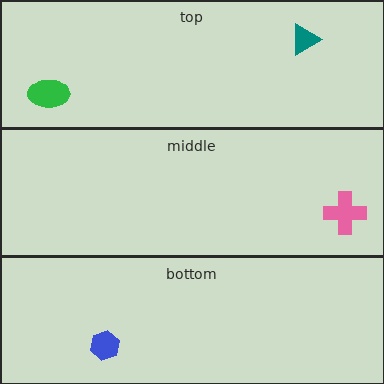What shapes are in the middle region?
The pink cross.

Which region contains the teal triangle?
The top region.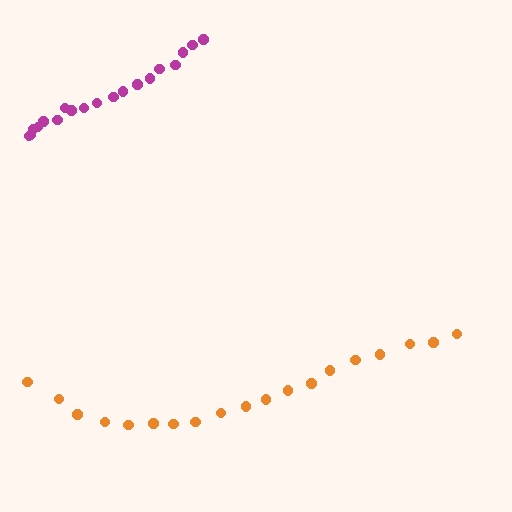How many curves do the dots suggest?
There are 2 distinct paths.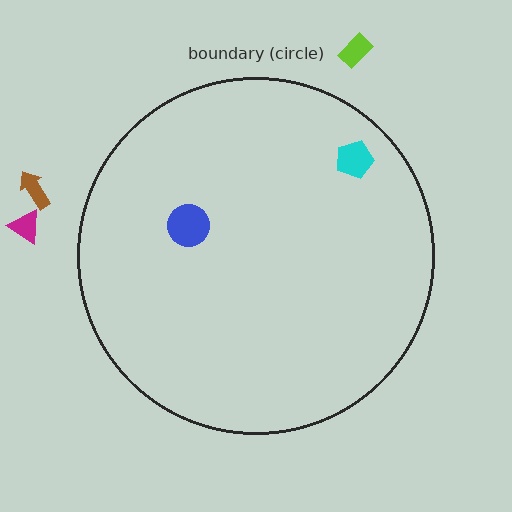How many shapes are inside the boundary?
2 inside, 3 outside.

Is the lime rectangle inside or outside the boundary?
Outside.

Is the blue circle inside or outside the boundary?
Inside.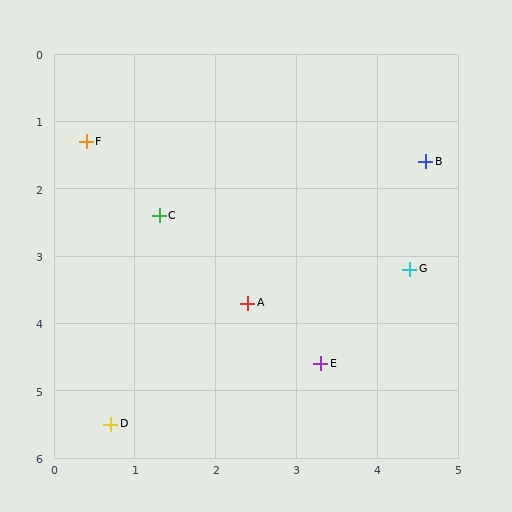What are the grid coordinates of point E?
Point E is at approximately (3.3, 4.6).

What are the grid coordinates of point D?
Point D is at approximately (0.7, 5.5).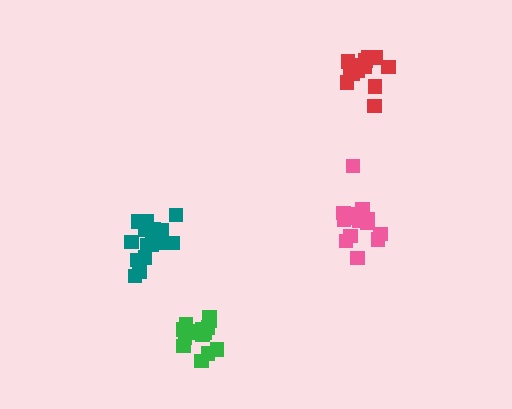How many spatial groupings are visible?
There are 4 spatial groupings.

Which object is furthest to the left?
The teal cluster is leftmost.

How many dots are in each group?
Group 1: 15 dots, Group 2: 15 dots, Group 3: 14 dots, Group 4: 19 dots (63 total).